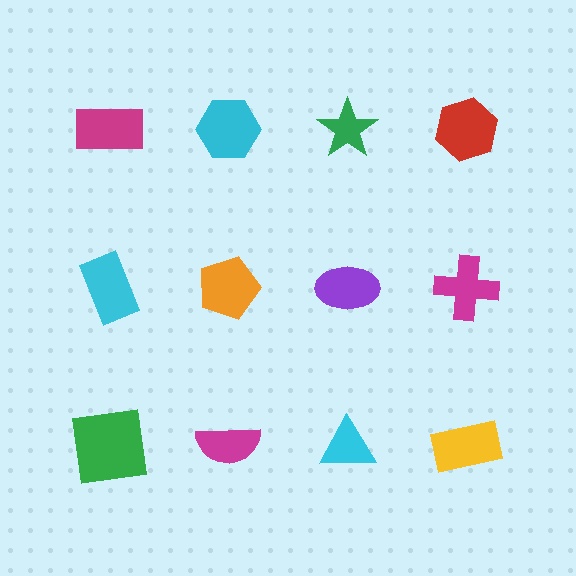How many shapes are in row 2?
4 shapes.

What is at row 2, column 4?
A magenta cross.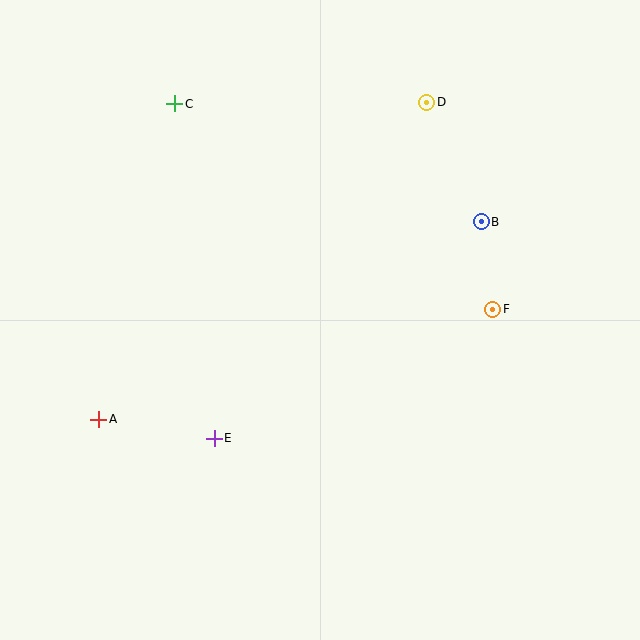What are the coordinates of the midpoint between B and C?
The midpoint between B and C is at (328, 163).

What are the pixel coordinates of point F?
Point F is at (493, 309).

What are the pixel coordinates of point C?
Point C is at (175, 104).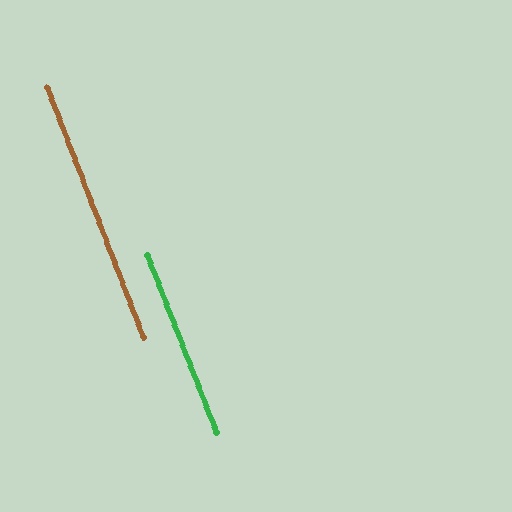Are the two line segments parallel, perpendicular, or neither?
Parallel — their directions differ by only 0.2°.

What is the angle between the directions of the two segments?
Approximately 0 degrees.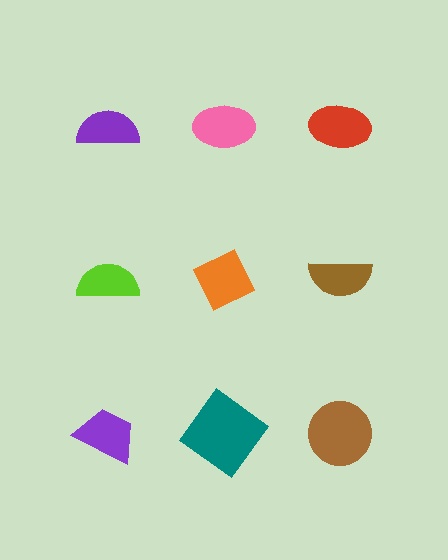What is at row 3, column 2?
A teal diamond.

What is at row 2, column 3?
A brown semicircle.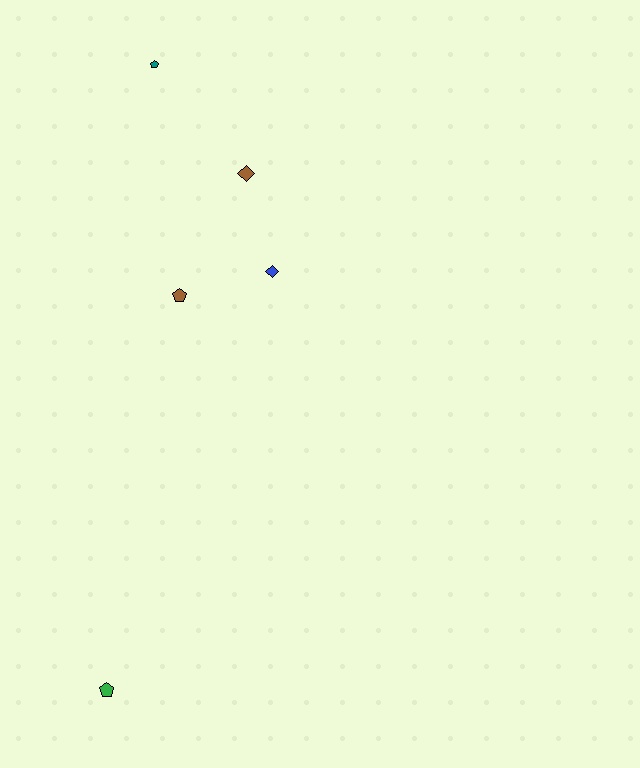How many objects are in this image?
There are 5 objects.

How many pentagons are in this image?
There are 3 pentagons.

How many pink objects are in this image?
There are no pink objects.